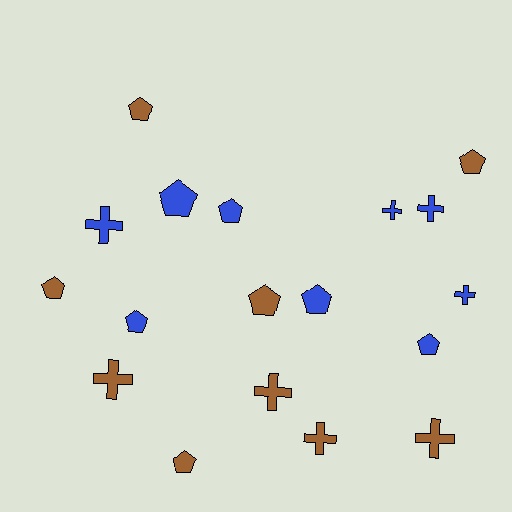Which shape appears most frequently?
Pentagon, with 10 objects.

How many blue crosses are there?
There are 4 blue crosses.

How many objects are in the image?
There are 18 objects.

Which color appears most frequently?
Blue, with 9 objects.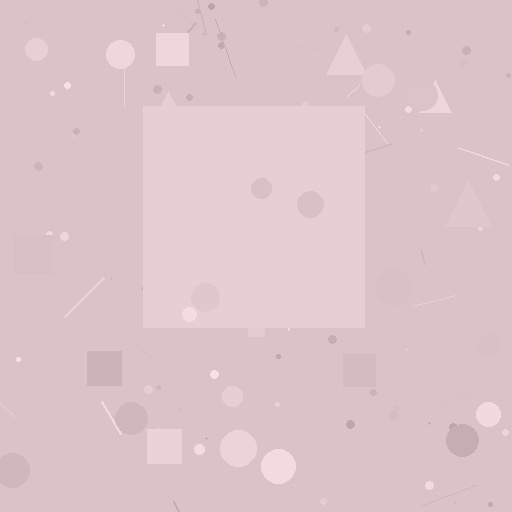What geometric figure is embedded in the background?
A square is embedded in the background.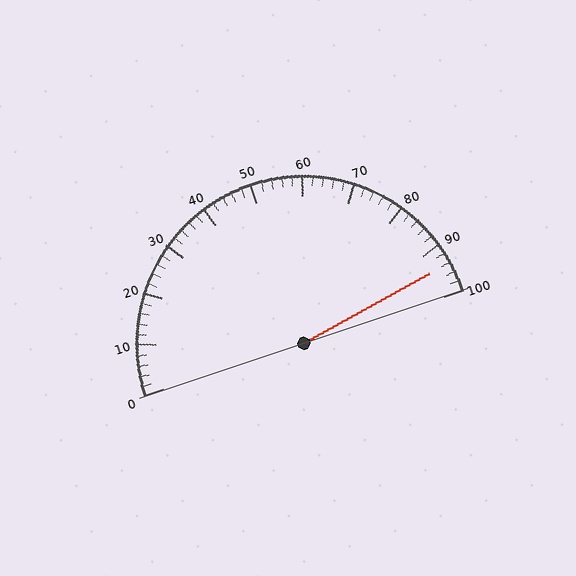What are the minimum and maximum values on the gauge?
The gauge ranges from 0 to 100.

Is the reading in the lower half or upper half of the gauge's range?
The reading is in the upper half of the range (0 to 100).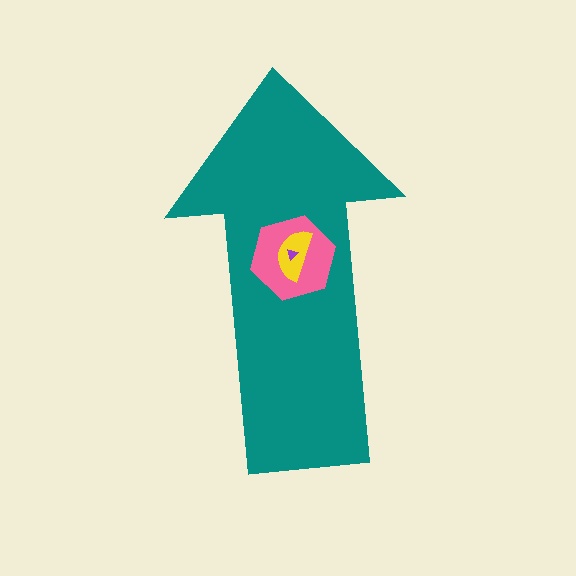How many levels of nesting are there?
4.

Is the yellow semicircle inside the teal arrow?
Yes.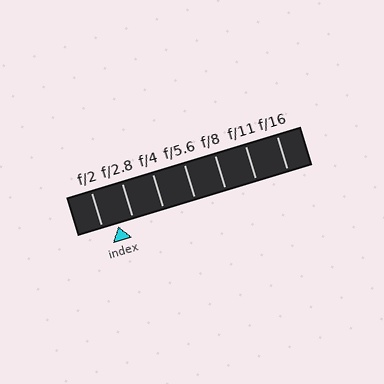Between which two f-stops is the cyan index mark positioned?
The index mark is between f/2 and f/2.8.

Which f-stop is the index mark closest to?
The index mark is closest to f/2.8.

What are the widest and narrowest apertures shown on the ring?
The widest aperture shown is f/2 and the narrowest is f/16.